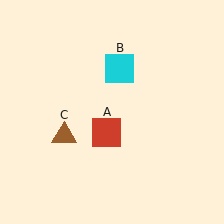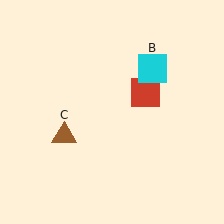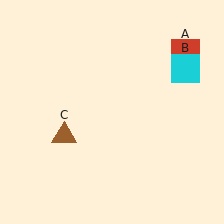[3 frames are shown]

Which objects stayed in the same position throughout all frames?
Brown triangle (object C) remained stationary.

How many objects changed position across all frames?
2 objects changed position: red square (object A), cyan square (object B).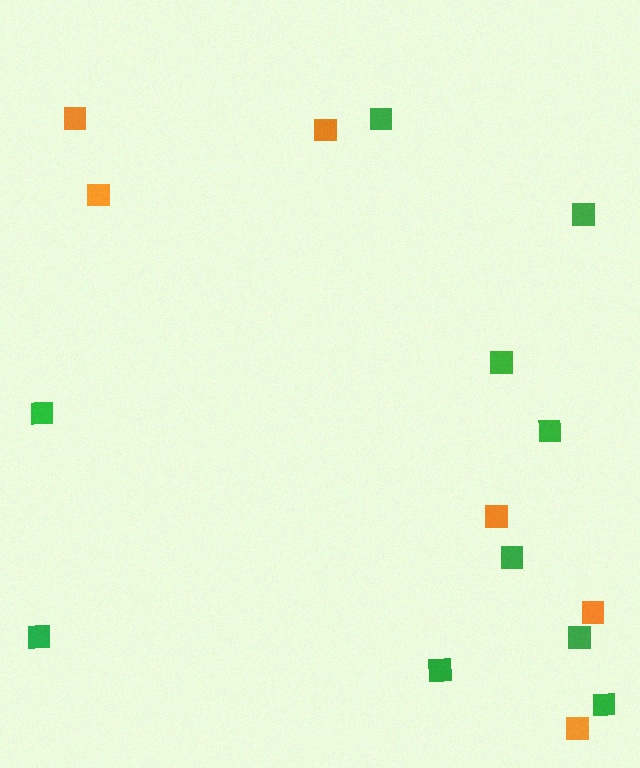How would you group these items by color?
There are 2 groups: one group of orange squares (6) and one group of green squares (10).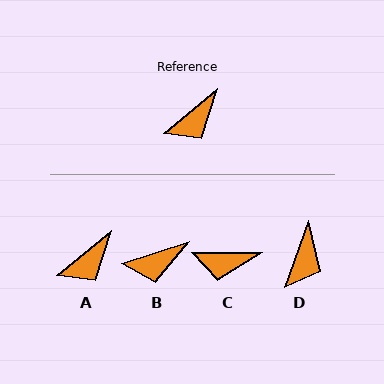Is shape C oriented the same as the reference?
No, it is off by about 40 degrees.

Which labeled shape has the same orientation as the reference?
A.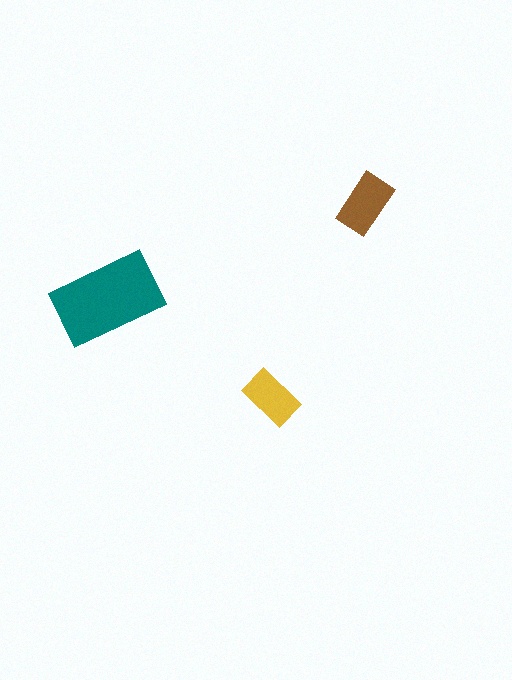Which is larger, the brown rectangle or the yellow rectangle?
The brown one.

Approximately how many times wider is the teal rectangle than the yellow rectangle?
About 2 times wider.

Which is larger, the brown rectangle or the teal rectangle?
The teal one.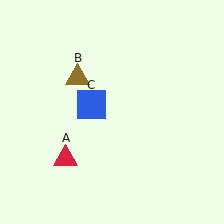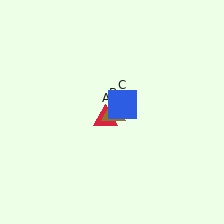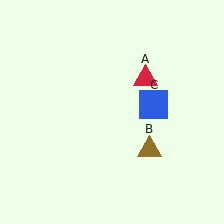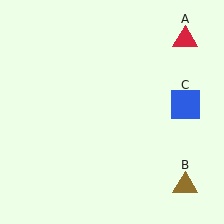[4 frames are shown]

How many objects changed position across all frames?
3 objects changed position: red triangle (object A), brown triangle (object B), blue square (object C).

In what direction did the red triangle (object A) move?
The red triangle (object A) moved up and to the right.